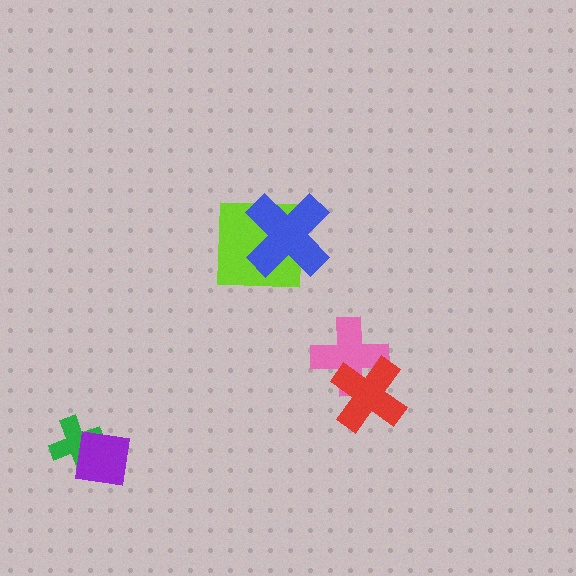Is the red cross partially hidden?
No, no other shape covers it.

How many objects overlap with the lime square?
1 object overlaps with the lime square.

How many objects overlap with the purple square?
1 object overlaps with the purple square.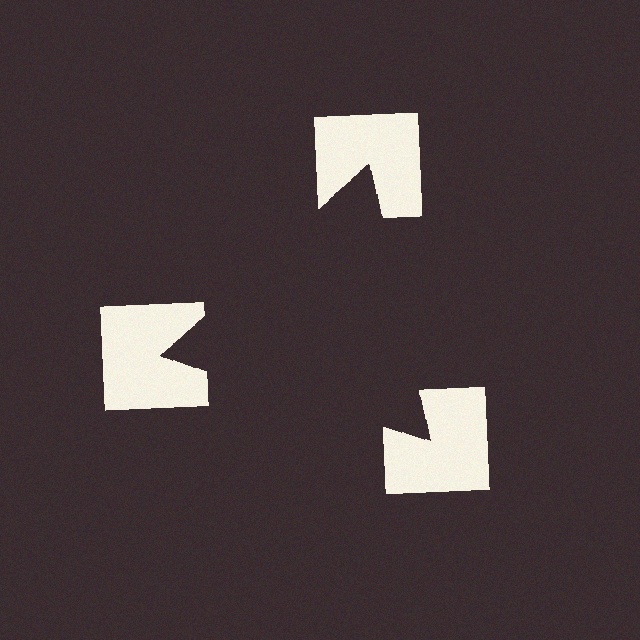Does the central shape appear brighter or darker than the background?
It typically appears slightly darker than the background, even though no actual brightness change is drawn.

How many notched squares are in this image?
There are 3 — one at each vertex of the illusory triangle.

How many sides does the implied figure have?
3 sides.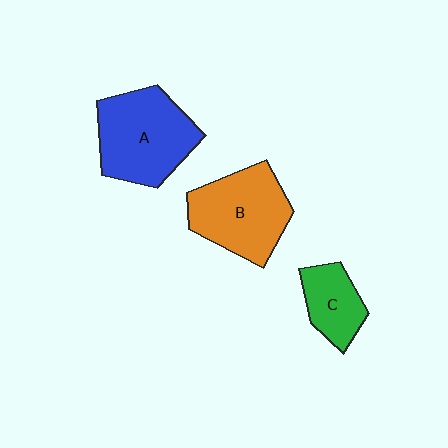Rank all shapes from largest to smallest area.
From largest to smallest: A (blue), B (orange), C (green).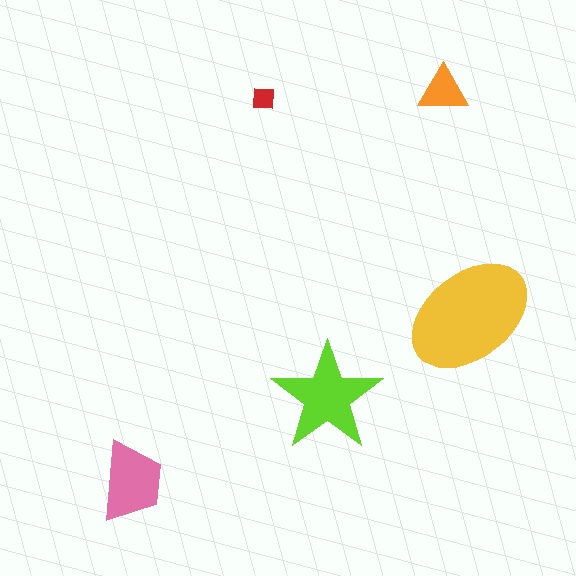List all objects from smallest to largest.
The red square, the orange triangle, the pink trapezoid, the lime star, the yellow ellipse.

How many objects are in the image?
There are 5 objects in the image.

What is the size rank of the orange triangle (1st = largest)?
4th.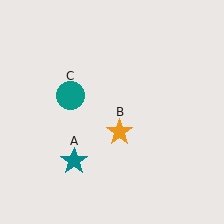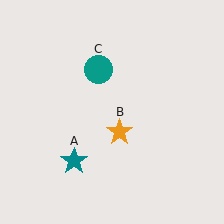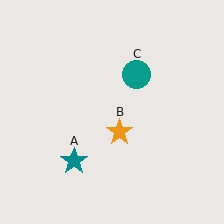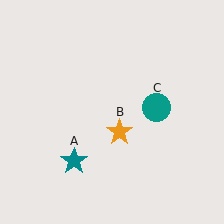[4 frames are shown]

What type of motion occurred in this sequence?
The teal circle (object C) rotated clockwise around the center of the scene.